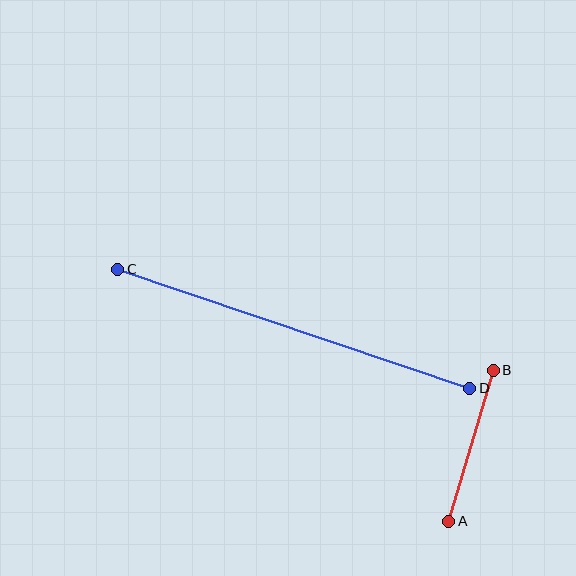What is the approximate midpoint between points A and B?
The midpoint is at approximately (471, 446) pixels.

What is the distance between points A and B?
The distance is approximately 158 pixels.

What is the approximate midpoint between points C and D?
The midpoint is at approximately (294, 329) pixels.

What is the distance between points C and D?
The distance is approximately 371 pixels.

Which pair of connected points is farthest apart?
Points C and D are farthest apart.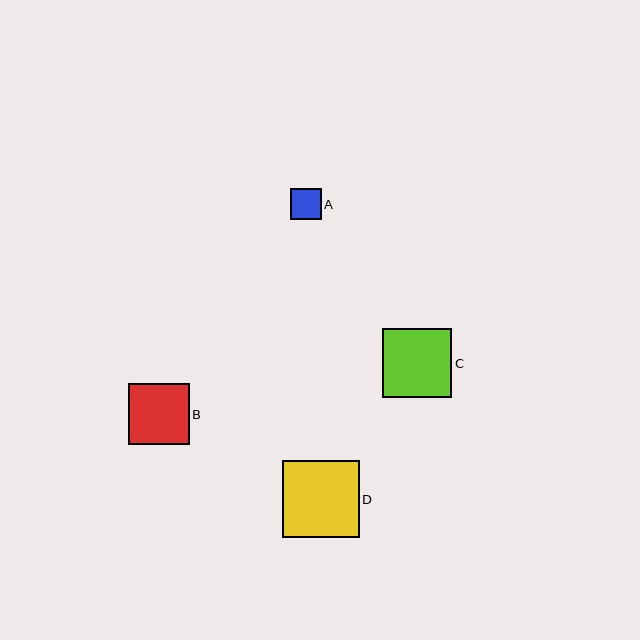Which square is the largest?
Square D is the largest with a size of approximately 76 pixels.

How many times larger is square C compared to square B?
Square C is approximately 1.1 times the size of square B.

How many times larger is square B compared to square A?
Square B is approximately 2.0 times the size of square A.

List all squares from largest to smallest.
From largest to smallest: D, C, B, A.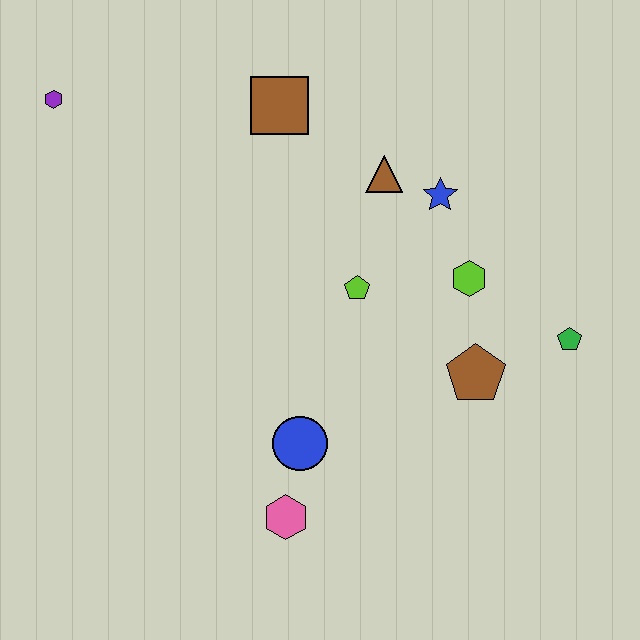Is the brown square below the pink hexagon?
No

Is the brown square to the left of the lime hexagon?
Yes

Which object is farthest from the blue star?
The purple hexagon is farthest from the blue star.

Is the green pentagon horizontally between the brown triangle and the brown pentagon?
No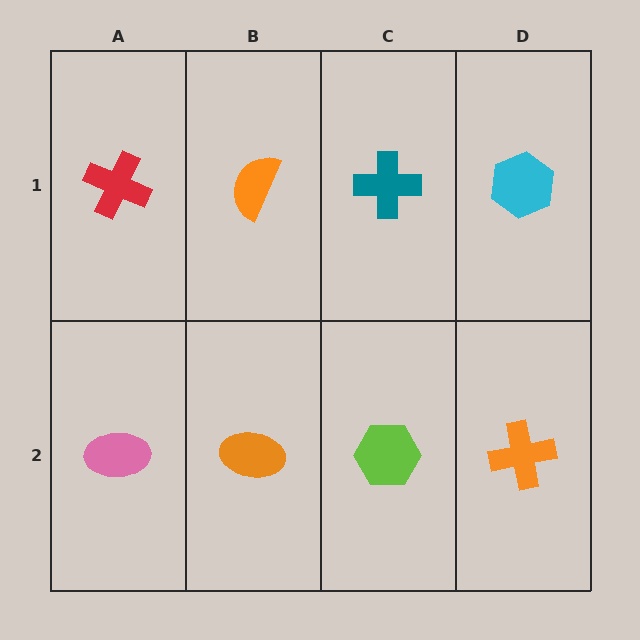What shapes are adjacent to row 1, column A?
A pink ellipse (row 2, column A), an orange semicircle (row 1, column B).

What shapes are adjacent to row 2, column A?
A red cross (row 1, column A), an orange ellipse (row 2, column B).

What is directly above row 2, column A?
A red cross.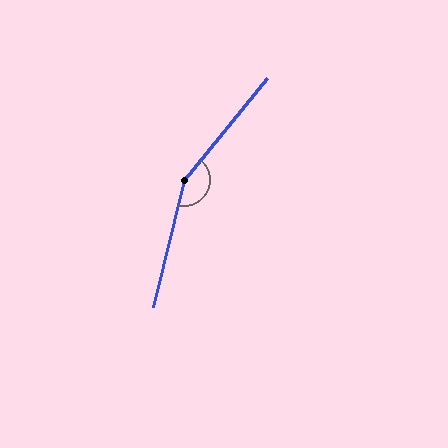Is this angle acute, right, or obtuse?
It is obtuse.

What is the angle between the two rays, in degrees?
Approximately 154 degrees.